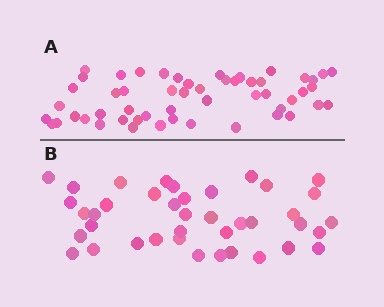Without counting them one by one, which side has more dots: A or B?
Region A (the top region) has more dots.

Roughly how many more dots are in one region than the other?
Region A has approximately 15 more dots than region B.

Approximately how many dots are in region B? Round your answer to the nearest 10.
About 40 dots.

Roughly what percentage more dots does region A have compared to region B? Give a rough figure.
About 30% more.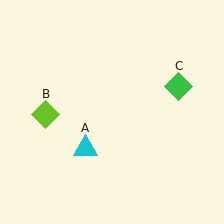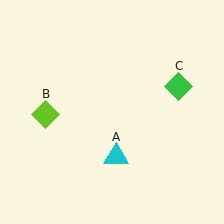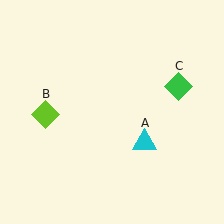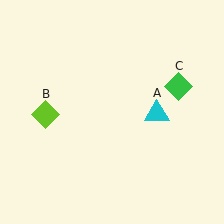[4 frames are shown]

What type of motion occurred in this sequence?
The cyan triangle (object A) rotated counterclockwise around the center of the scene.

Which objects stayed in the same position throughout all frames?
Lime diamond (object B) and green diamond (object C) remained stationary.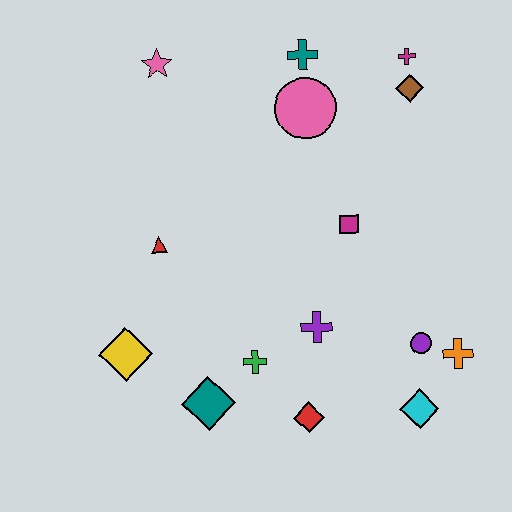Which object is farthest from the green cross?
The magenta cross is farthest from the green cross.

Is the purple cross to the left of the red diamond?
No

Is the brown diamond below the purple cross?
No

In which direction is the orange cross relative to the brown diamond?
The orange cross is below the brown diamond.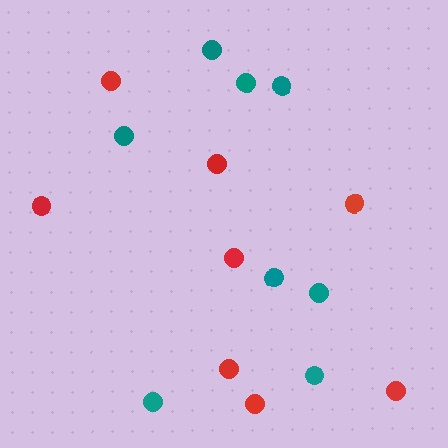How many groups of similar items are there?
There are 2 groups: one group of red circles (8) and one group of teal circles (8).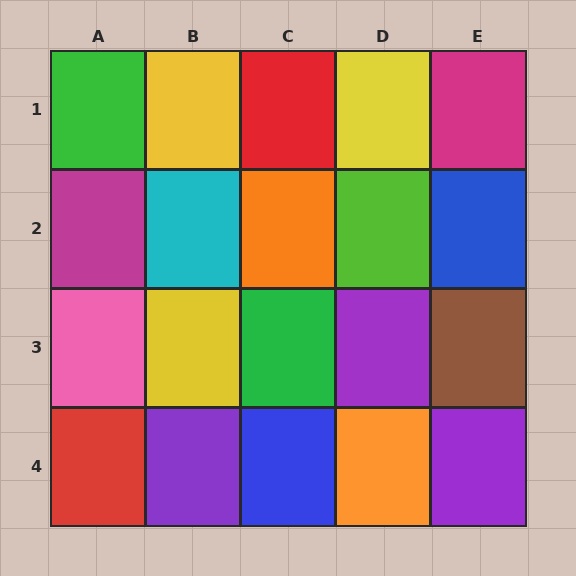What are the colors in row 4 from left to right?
Red, purple, blue, orange, purple.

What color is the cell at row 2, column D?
Lime.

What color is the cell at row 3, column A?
Pink.